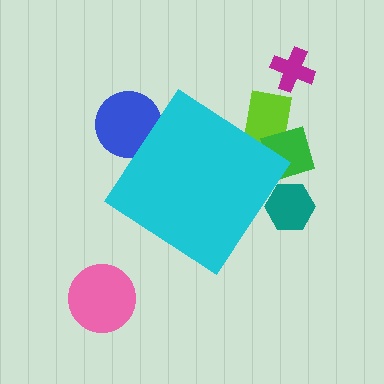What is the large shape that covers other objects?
A cyan diamond.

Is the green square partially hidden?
Yes, the green square is partially hidden behind the cyan diamond.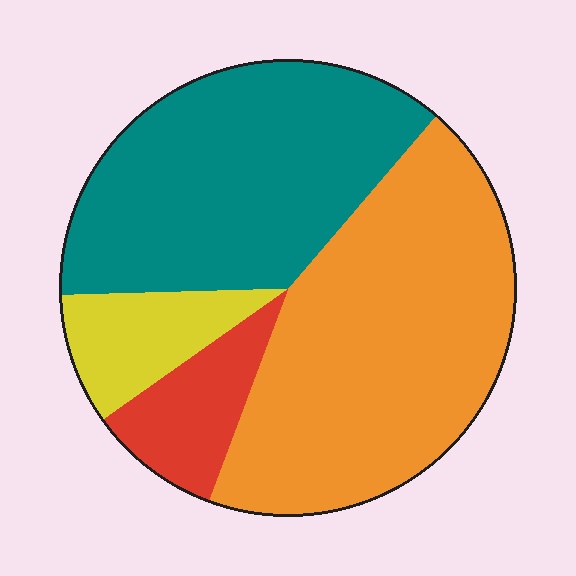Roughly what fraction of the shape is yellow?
Yellow takes up less than a quarter of the shape.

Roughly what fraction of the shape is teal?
Teal covers around 35% of the shape.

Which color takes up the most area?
Orange, at roughly 45%.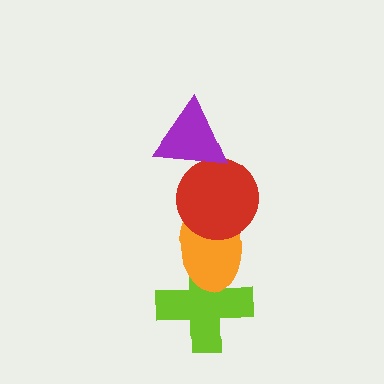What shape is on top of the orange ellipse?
The red circle is on top of the orange ellipse.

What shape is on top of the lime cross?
The orange ellipse is on top of the lime cross.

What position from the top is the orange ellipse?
The orange ellipse is 3rd from the top.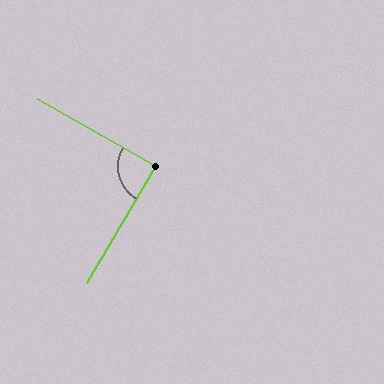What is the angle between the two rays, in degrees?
Approximately 89 degrees.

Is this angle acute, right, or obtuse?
It is approximately a right angle.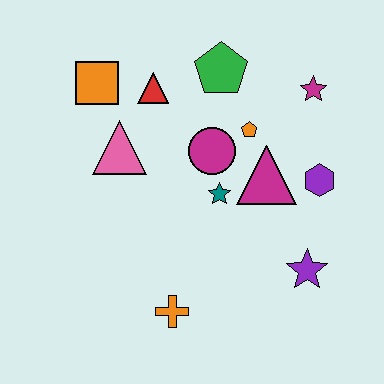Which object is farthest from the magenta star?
The orange cross is farthest from the magenta star.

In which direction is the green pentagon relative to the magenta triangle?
The green pentagon is above the magenta triangle.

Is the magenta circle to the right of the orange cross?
Yes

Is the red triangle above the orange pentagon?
Yes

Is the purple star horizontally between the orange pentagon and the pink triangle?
No